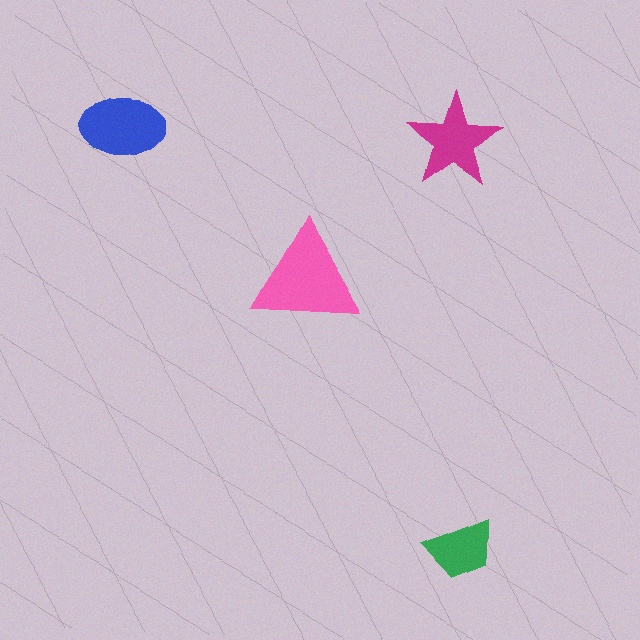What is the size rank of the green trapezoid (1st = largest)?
4th.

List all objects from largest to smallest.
The pink triangle, the blue ellipse, the magenta star, the green trapezoid.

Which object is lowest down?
The green trapezoid is bottommost.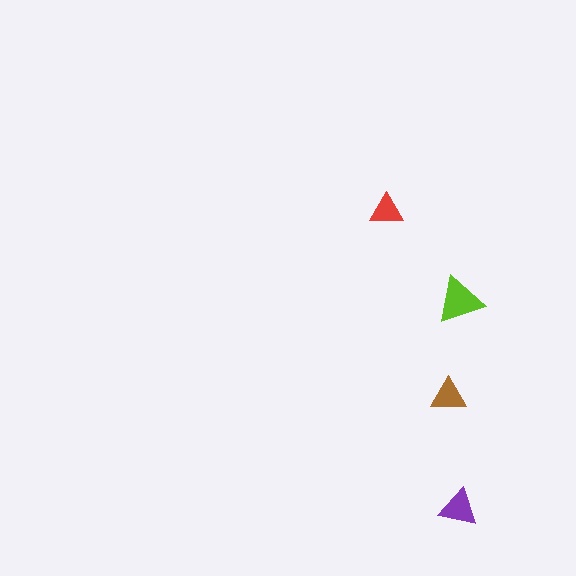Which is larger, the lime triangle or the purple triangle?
The lime one.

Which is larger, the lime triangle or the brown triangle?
The lime one.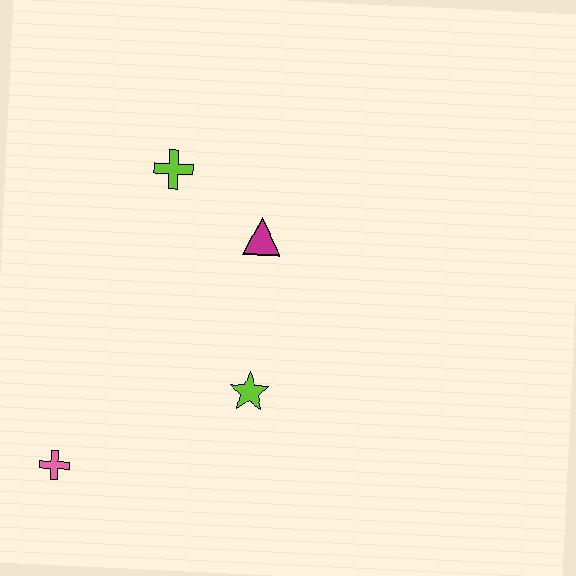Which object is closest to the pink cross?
The lime star is closest to the pink cross.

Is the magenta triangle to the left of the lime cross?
No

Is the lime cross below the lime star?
No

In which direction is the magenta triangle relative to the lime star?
The magenta triangle is above the lime star.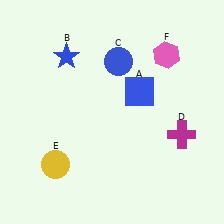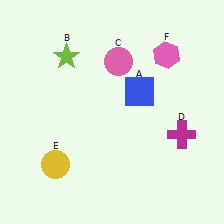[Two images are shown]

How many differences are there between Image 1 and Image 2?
There are 2 differences between the two images.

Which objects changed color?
B changed from blue to lime. C changed from blue to pink.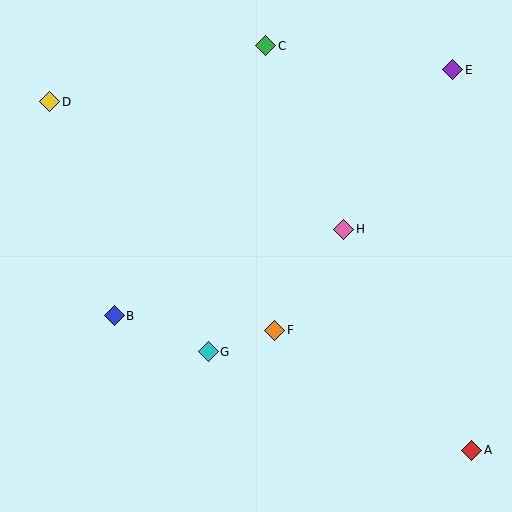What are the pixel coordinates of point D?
Point D is at (50, 102).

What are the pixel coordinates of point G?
Point G is at (208, 352).